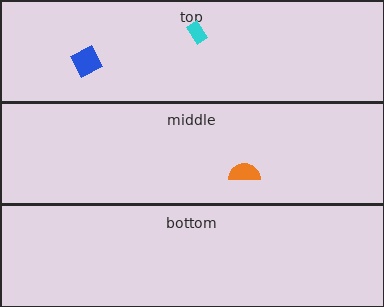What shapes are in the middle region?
The orange semicircle.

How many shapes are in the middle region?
1.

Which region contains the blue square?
The top region.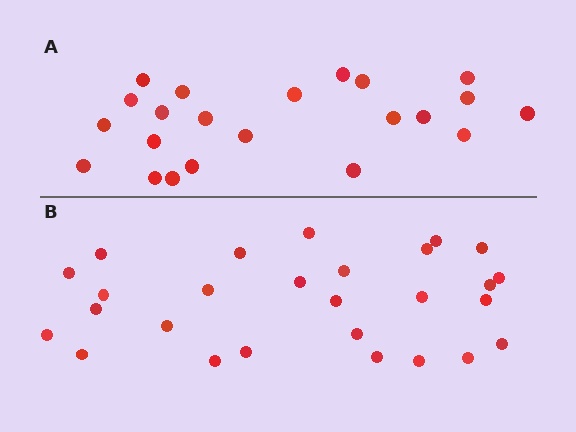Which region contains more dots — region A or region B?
Region B (the bottom region) has more dots.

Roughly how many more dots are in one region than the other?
Region B has about 5 more dots than region A.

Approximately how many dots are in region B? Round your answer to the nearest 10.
About 30 dots. (The exact count is 27, which rounds to 30.)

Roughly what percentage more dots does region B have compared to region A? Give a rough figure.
About 25% more.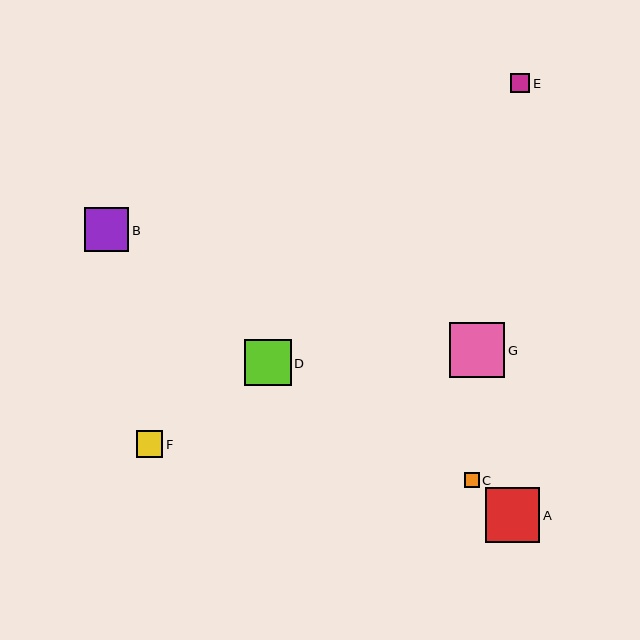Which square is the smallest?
Square C is the smallest with a size of approximately 15 pixels.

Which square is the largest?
Square G is the largest with a size of approximately 55 pixels.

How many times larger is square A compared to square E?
Square A is approximately 2.9 times the size of square E.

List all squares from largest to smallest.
From largest to smallest: G, A, D, B, F, E, C.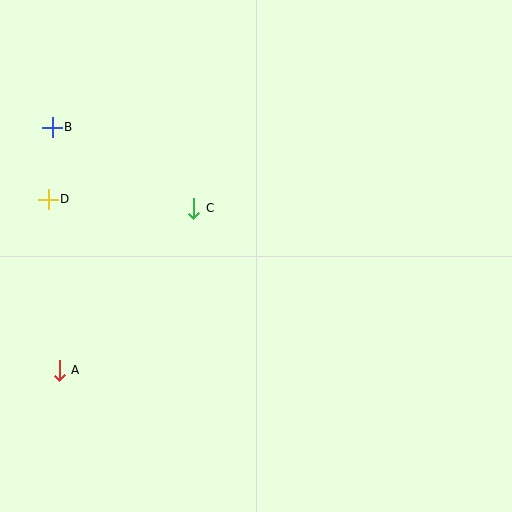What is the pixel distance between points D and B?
The distance between D and B is 72 pixels.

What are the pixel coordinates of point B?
Point B is at (52, 127).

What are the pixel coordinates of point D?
Point D is at (48, 199).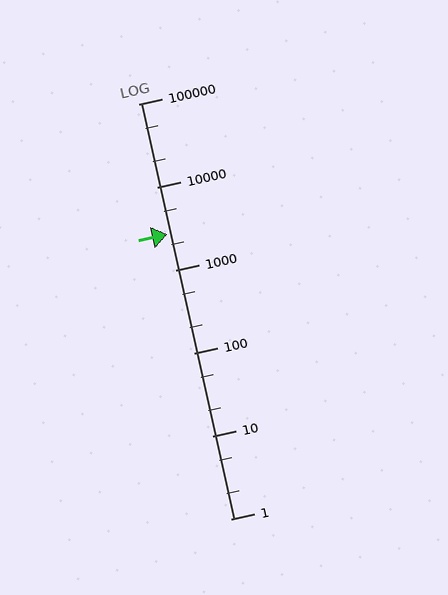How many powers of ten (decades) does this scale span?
The scale spans 5 decades, from 1 to 100000.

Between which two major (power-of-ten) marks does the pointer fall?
The pointer is between 1000 and 10000.